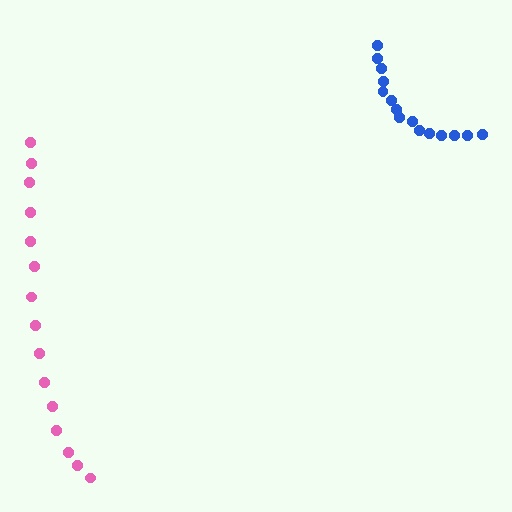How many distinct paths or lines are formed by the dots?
There are 2 distinct paths.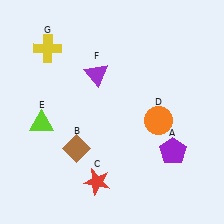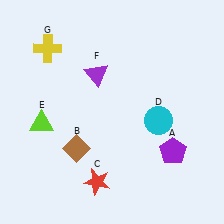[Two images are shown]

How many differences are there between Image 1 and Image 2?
There is 1 difference between the two images.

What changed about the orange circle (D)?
In Image 1, D is orange. In Image 2, it changed to cyan.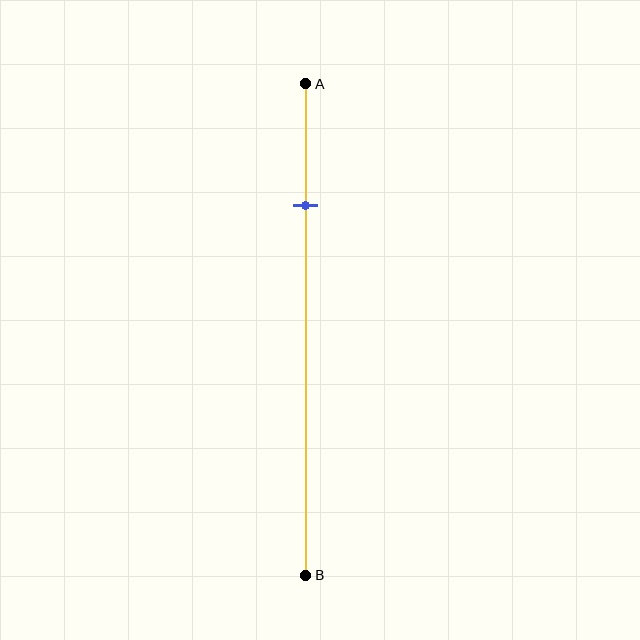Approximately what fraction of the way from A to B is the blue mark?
The blue mark is approximately 25% of the way from A to B.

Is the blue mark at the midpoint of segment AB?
No, the mark is at about 25% from A, not at the 50% midpoint.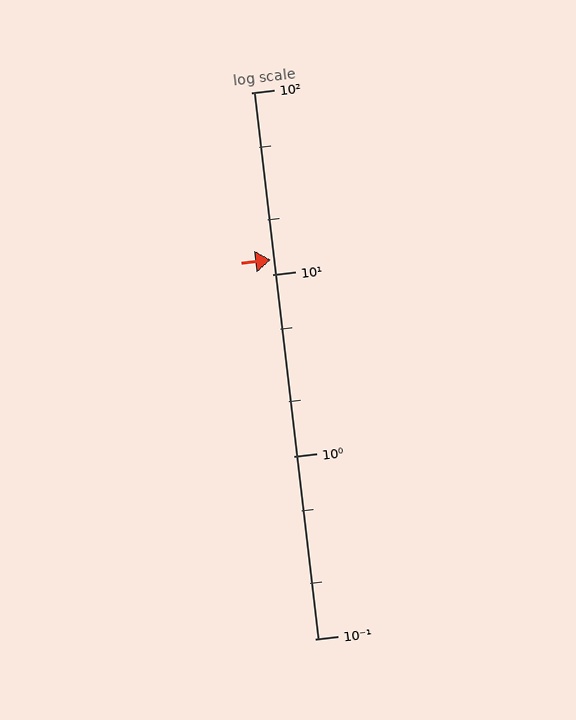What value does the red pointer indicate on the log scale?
The pointer indicates approximately 12.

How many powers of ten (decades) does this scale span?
The scale spans 3 decades, from 0.1 to 100.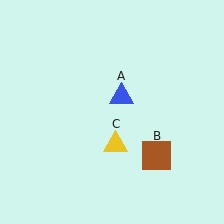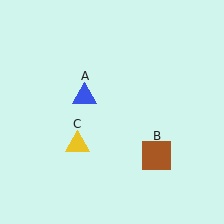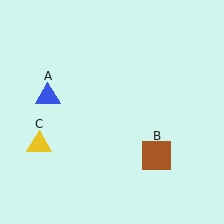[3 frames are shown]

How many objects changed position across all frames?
2 objects changed position: blue triangle (object A), yellow triangle (object C).